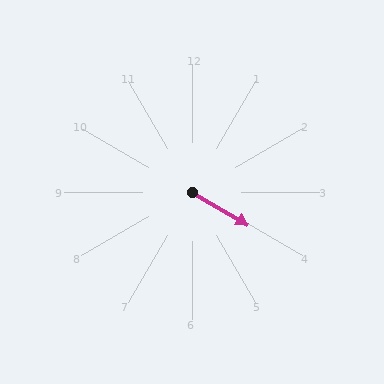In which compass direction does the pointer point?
Southeast.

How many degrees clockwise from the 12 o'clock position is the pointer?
Approximately 120 degrees.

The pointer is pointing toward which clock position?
Roughly 4 o'clock.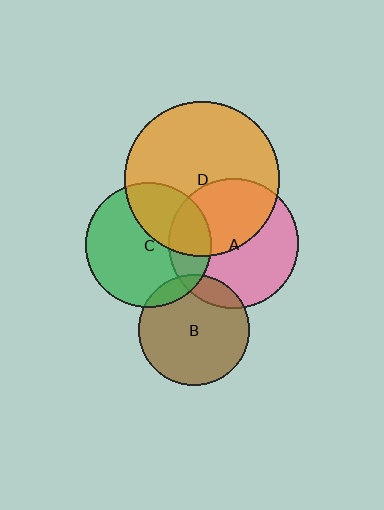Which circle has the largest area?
Circle D (orange).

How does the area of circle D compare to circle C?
Approximately 1.5 times.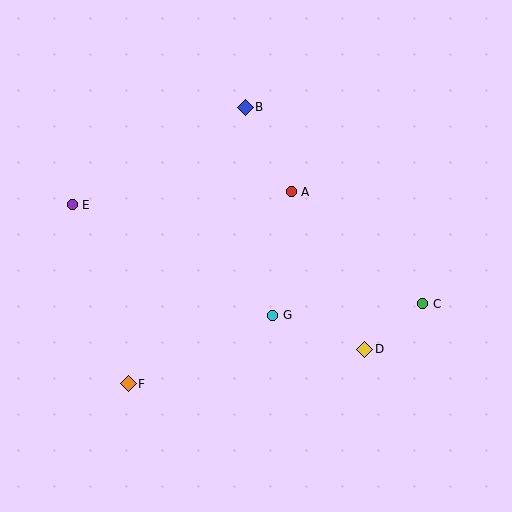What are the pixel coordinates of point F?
Point F is at (128, 384).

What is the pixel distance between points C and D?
The distance between C and D is 74 pixels.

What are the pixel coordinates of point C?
Point C is at (423, 304).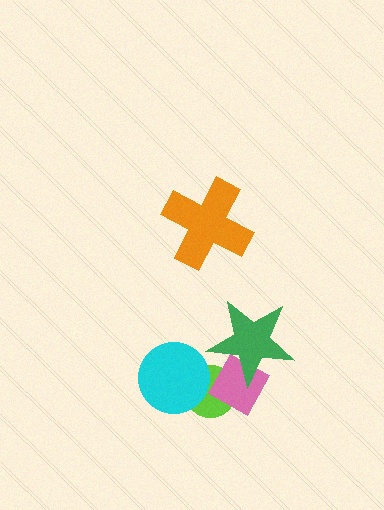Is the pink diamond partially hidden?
Yes, it is partially covered by another shape.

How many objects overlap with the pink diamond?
2 objects overlap with the pink diamond.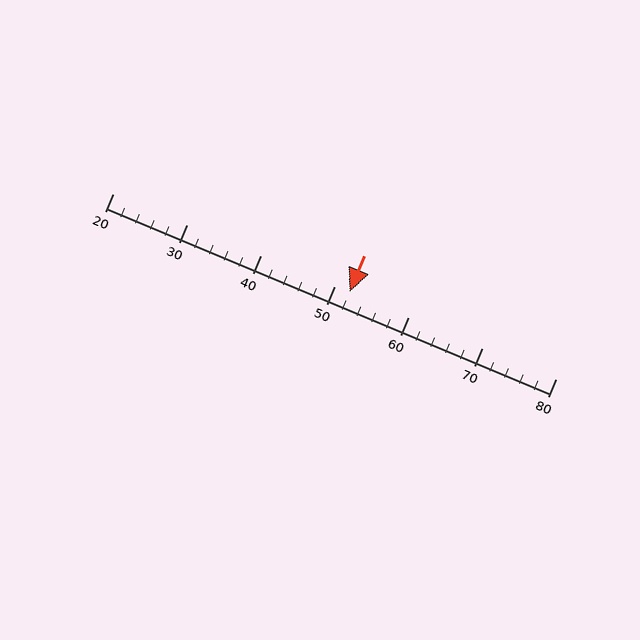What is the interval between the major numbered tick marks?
The major tick marks are spaced 10 units apart.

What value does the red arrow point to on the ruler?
The red arrow points to approximately 52.